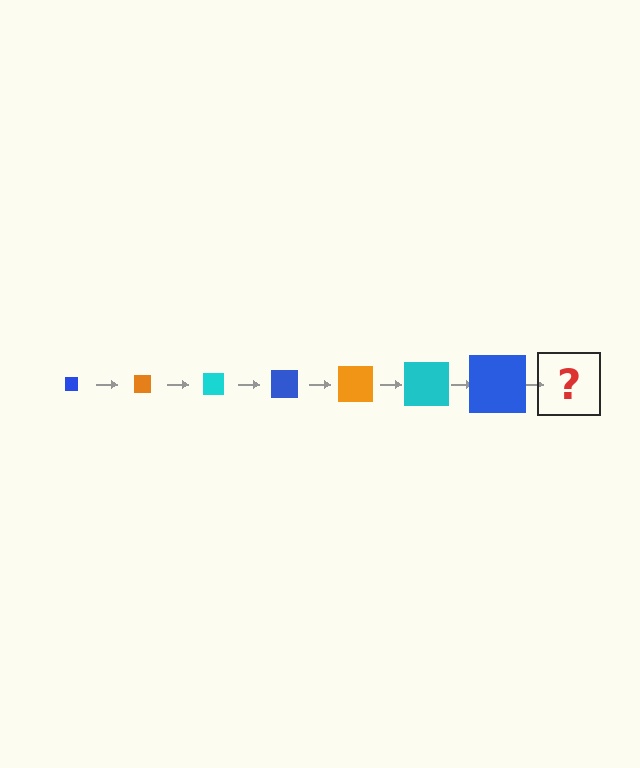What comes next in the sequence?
The next element should be an orange square, larger than the previous one.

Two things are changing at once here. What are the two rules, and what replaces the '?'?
The two rules are that the square grows larger each step and the color cycles through blue, orange, and cyan. The '?' should be an orange square, larger than the previous one.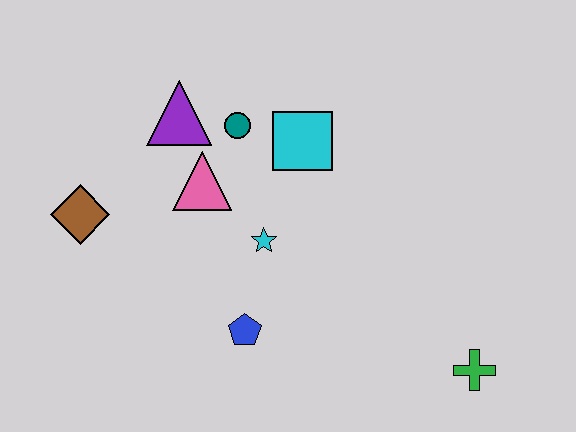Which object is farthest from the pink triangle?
The green cross is farthest from the pink triangle.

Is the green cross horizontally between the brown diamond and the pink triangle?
No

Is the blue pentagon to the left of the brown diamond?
No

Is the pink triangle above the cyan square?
No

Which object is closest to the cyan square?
The teal circle is closest to the cyan square.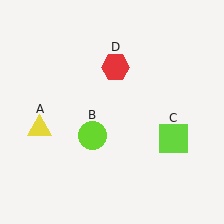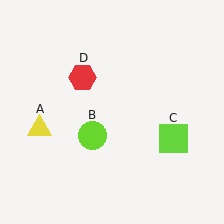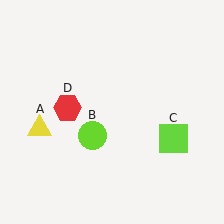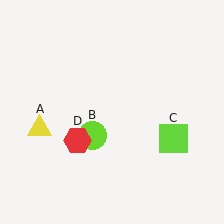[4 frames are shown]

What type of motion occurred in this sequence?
The red hexagon (object D) rotated counterclockwise around the center of the scene.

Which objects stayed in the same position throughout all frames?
Yellow triangle (object A) and lime circle (object B) and lime square (object C) remained stationary.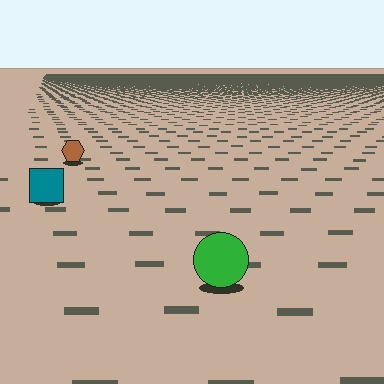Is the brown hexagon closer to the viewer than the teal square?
No. The teal square is closer — you can tell from the texture gradient: the ground texture is coarser near it.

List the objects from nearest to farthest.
From nearest to farthest: the green circle, the teal square, the brown hexagon.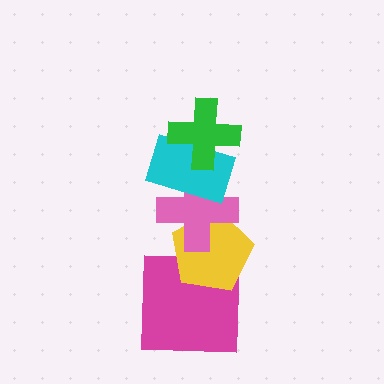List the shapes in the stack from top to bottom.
From top to bottom: the green cross, the cyan rectangle, the pink cross, the yellow pentagon, the magenta square.